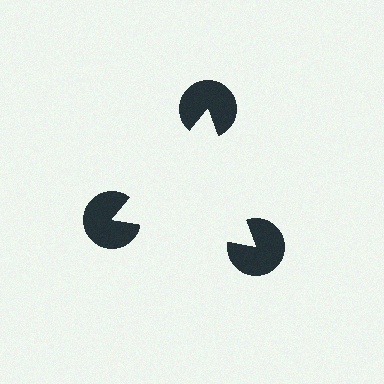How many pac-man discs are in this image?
There are 3 — one at each vertex of the illusory triangle.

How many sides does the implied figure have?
3 sides.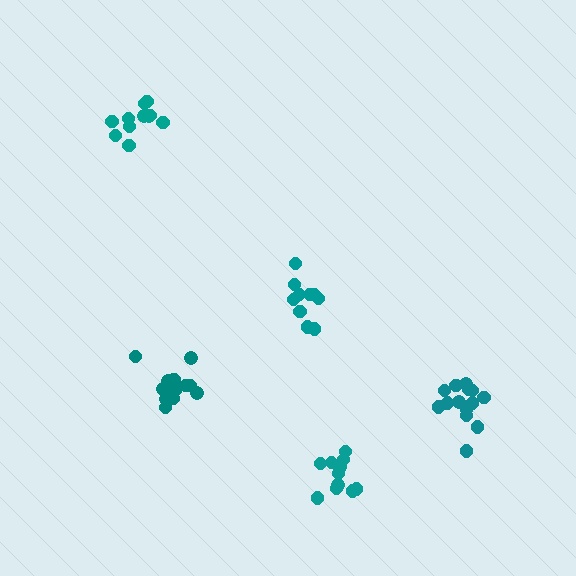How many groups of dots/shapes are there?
There are 5 groups.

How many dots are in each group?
Group 1: 14 dots, Group 2: 11 dots, Group 3: 14 dots, Group 4: 10 dots, Group 5: 12 dots (61 total).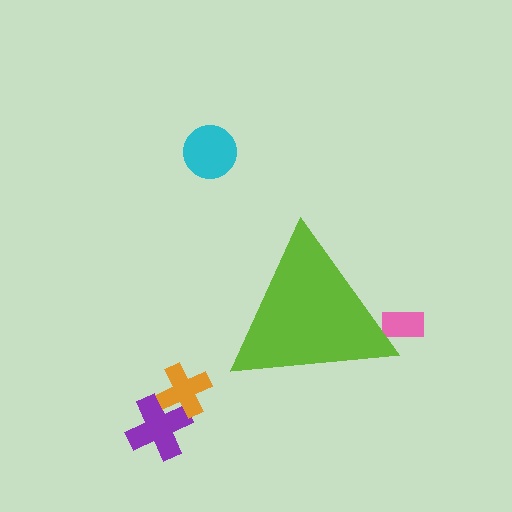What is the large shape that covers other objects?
A lime triangle.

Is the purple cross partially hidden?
No, the purple cross is fully visible.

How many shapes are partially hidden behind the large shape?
1 shape is partially hidden.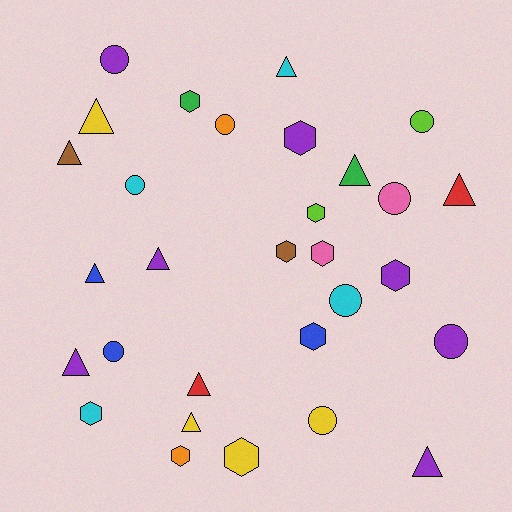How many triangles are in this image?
There are 11 triangles.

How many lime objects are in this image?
There are 2 lime objects.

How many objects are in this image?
There are 30 objects.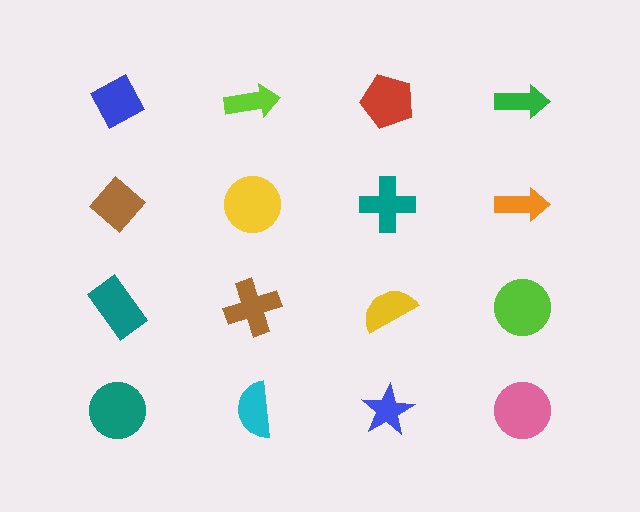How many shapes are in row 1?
4 shapes.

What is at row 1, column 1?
A blue diamond.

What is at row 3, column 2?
A brown cross.